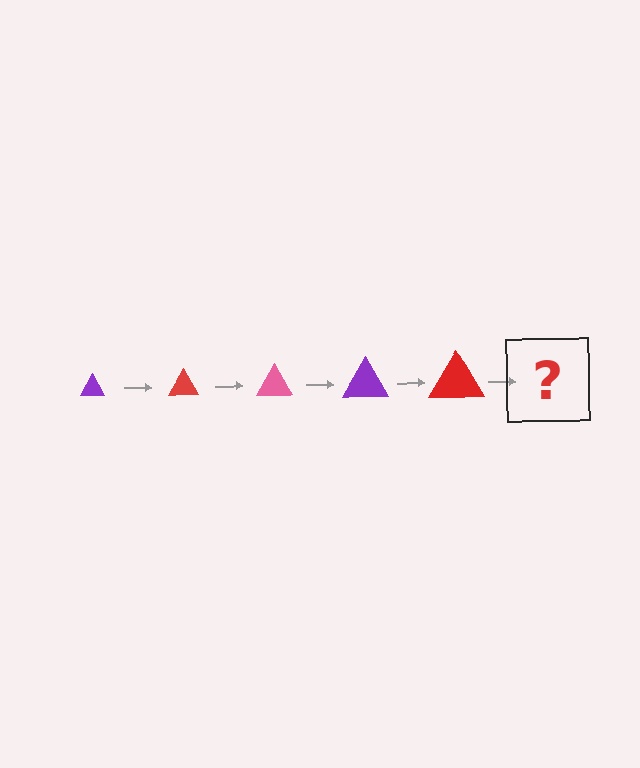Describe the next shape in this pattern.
It should be a pink triangle, larger than the previous one.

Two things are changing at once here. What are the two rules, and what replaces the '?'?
The two rules are that the triangle grows larger each step and the color cycles through purple, red, and pink. The '?' should be a pink triangle, larger than the previous one.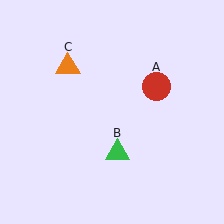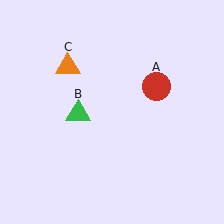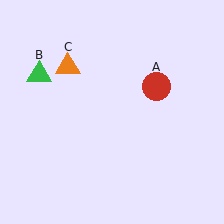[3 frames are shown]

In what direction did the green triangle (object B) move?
The green triangle (object B) moved up and to the left.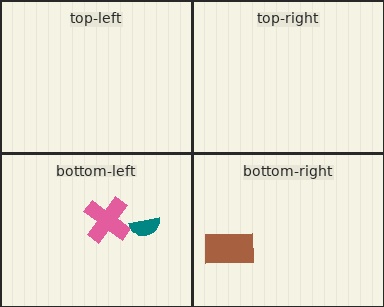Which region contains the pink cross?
The bottom-left region.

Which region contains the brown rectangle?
The bottom-right region.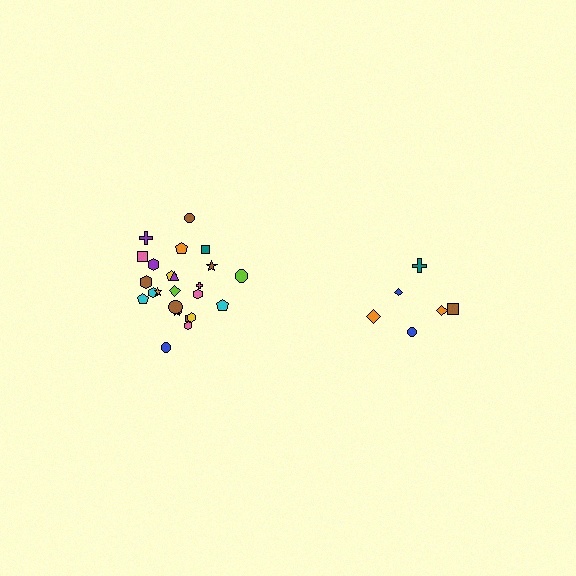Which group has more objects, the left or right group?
The left group.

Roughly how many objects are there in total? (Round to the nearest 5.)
Roughly 30 objects in total.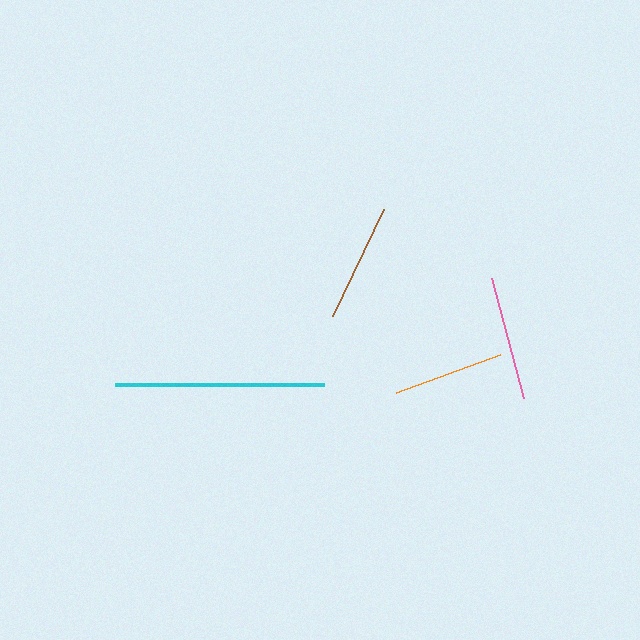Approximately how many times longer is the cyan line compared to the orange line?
The cyan line is approximately 1.9 times the length of the orange line.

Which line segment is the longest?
The cyan line is the longest at approximately 209 pixels.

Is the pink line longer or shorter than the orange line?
The pink line is longer than the orange line.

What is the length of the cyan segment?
The cyan segment is approximately 209 pixels long.